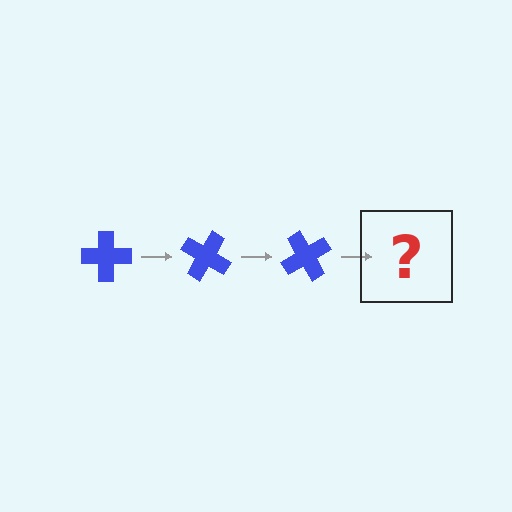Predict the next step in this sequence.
The next step is a blue cross rotated 90 degrees.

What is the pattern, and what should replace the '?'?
The pattern is that the cross rotates 30 degrees each step. The '?' should be a blue cross rotated 90 degrees.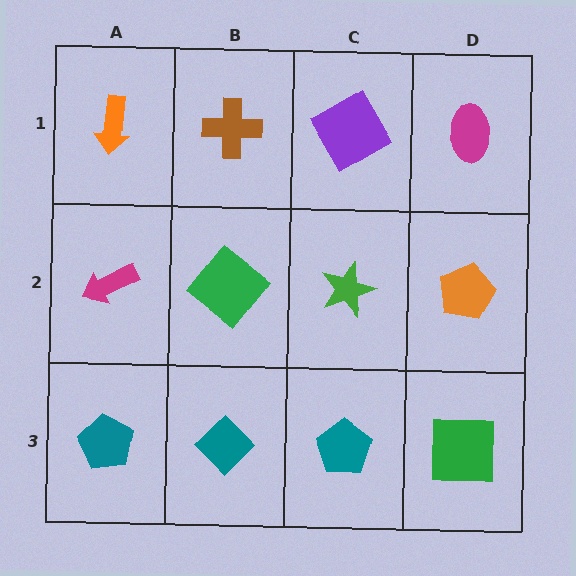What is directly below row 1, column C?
A green star.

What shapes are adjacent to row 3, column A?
A magenta arrow (row 2, column A), a teal diamond (row 3, column B).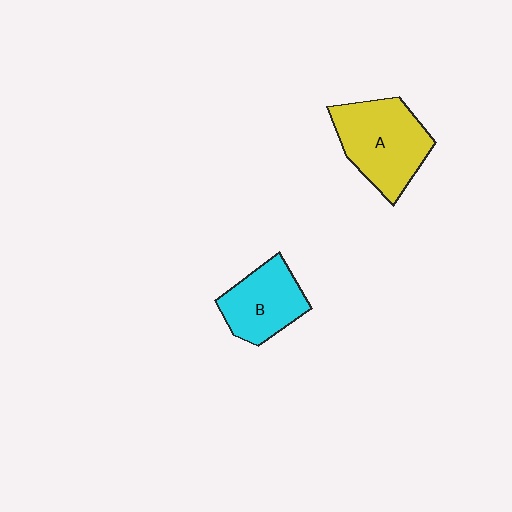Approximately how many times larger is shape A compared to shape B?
Approximately 1.4 times.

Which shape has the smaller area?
Shape B (cyan).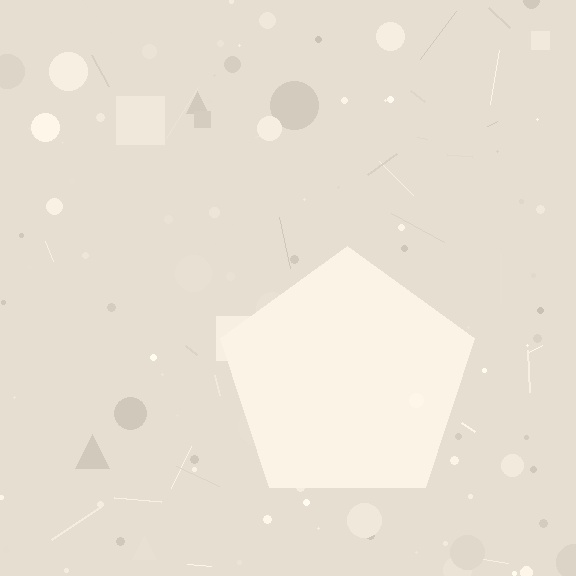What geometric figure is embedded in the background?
A pentagon is embedded in the background.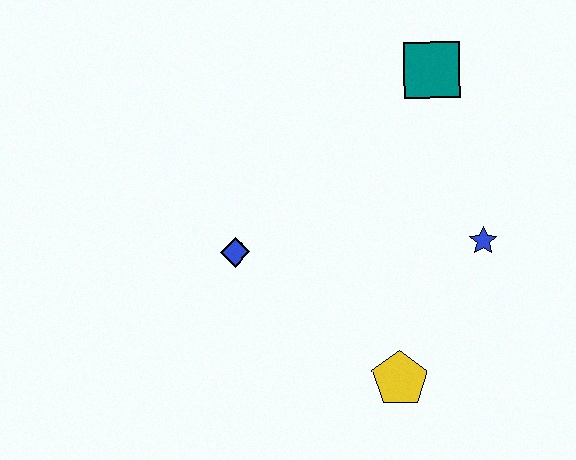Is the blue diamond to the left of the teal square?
Yes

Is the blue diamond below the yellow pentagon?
No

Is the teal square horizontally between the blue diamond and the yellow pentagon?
No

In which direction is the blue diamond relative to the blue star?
The blue diamond is to the left of the blue star.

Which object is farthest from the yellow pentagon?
The teal square is farthest from the yellow pentagon.